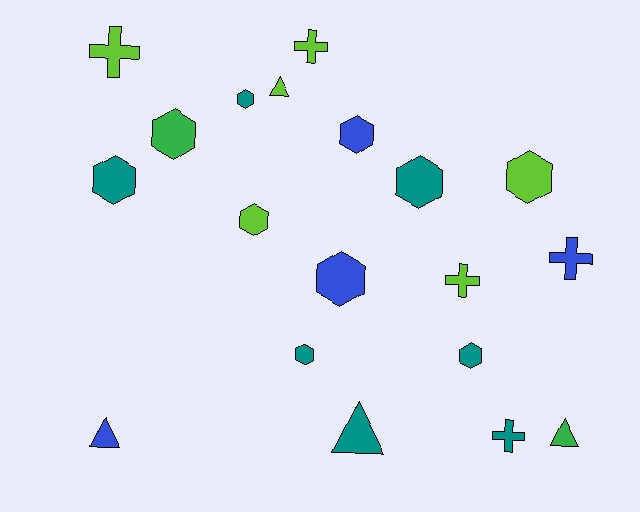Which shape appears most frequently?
Hexagon, with 10 objects.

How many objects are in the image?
There are 19 objects.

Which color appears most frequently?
Teal, with 7 objects.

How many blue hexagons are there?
There are 2 blue hexagons.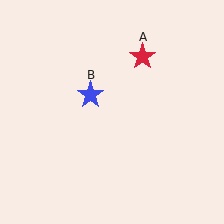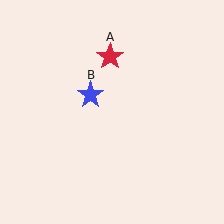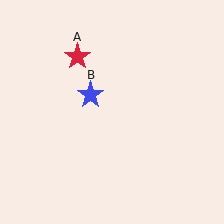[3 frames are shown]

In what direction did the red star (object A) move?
The red star (object A) moved left.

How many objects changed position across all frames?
1 object changed position: red star (object A).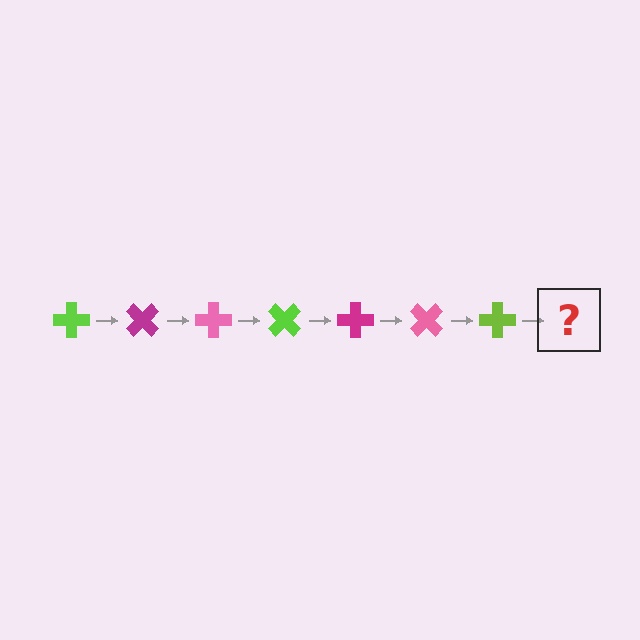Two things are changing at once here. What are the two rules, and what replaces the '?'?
The two rules are that it rotates 45 degrees each step and the color cycles through lime, magenta, and pink. The '?' should be a magenta cross, rotated 315 degrees from the start.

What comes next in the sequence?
The next element should be a magenta cross, rotated 315 degrees from the start.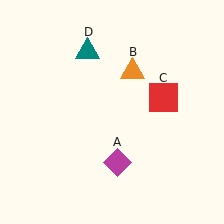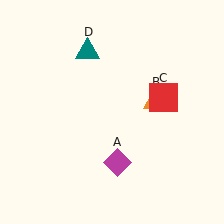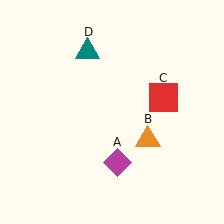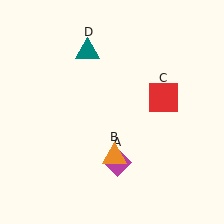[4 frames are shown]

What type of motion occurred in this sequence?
The orange triangle (object B) rotated clockwise around the center of the scene.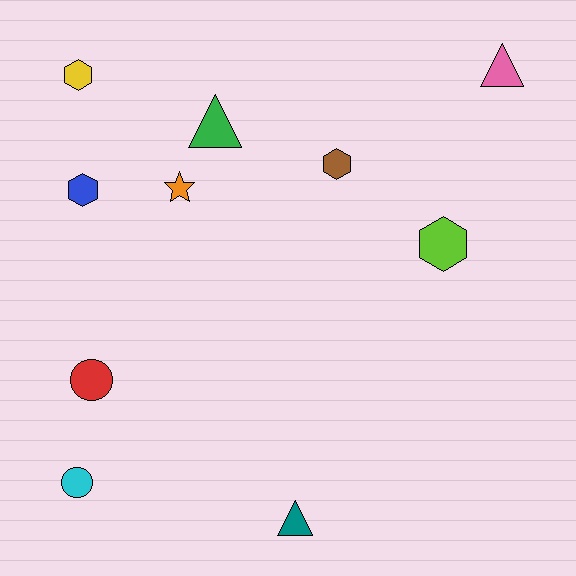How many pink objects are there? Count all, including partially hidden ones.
There is 1 pink object.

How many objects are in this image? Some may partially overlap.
There are 10 objects.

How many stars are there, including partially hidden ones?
There is 1 star.